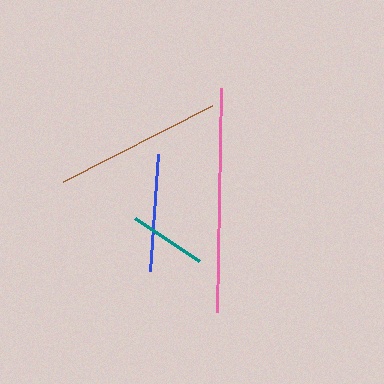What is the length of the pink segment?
The pink segment is approximately 225 pixels long.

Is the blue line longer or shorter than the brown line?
The brown line is longer than the blue line.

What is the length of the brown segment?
The brown segment is approximately 167 pixels long.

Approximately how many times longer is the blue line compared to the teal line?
The blue line is approximately 1.5 times the length of the teal line.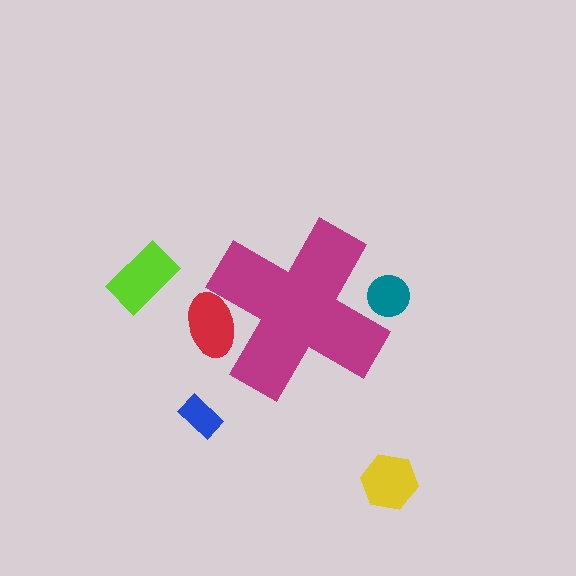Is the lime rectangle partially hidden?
No, the lime rectangle is fully visible.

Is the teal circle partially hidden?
Yes, the teal circle is partially hidden behind the magenta cross.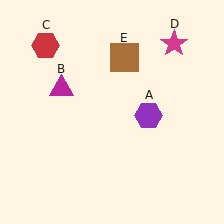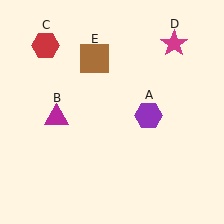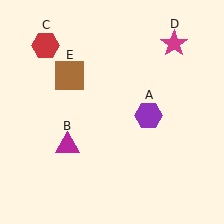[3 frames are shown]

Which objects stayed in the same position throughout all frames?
Purple hexagon (object A) and red hexagon (object C) and magenta star (object D) remained stationary.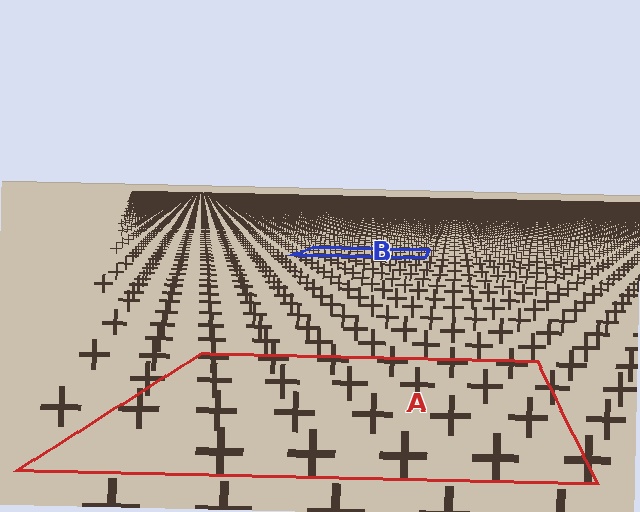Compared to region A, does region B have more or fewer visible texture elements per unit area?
Region B has more texture elements per unit area — they are packed more densely because it is farther away.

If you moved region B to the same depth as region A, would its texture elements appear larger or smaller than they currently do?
They would appear larger. At a closer depth, the same texture elements are projected at a bigger on-screen size.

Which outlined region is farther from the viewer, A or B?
Region B is farther from the viewer — the texture elements inside it appear smaller and more densely packed.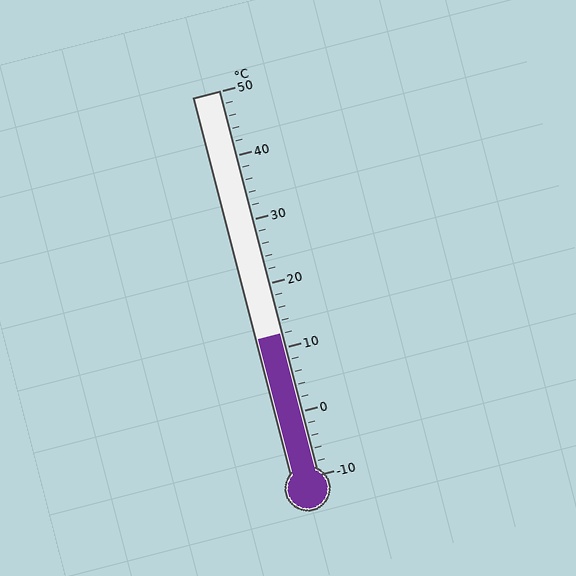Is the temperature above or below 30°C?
The temperature is below 30°C.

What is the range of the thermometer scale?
The thermometer scale ranges from -10°C to 50°C.